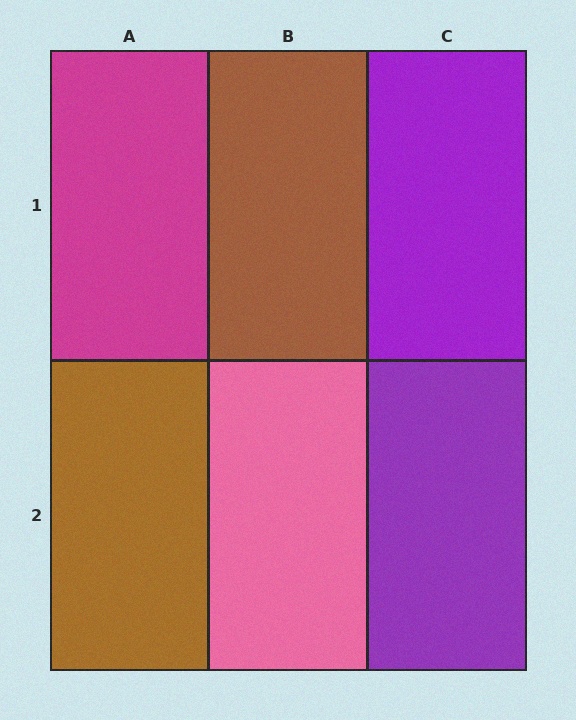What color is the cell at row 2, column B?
Pink.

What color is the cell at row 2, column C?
Purple.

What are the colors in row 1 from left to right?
Magenta, brown, purple.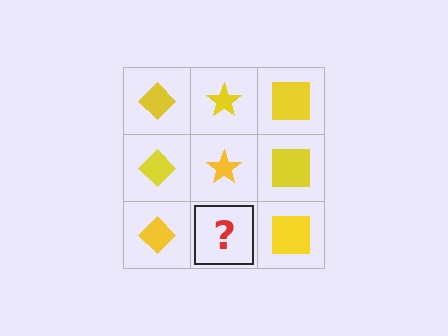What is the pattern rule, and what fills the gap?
The rule is that each column has a consistent shape. The gap should be filled with a yellow star.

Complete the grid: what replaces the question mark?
The question mark should be replaced with a yellow star.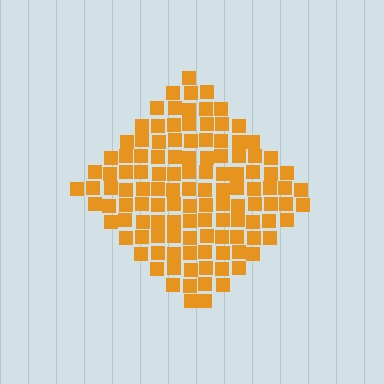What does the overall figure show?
The overall figure shows a diamond.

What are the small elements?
The small elements are squares.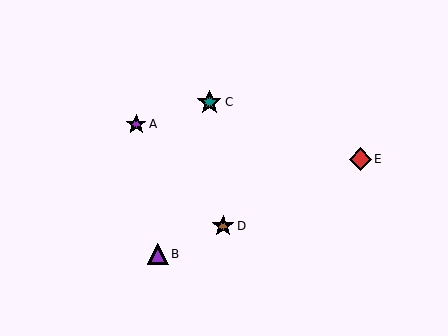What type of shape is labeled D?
Shape D is a brown star.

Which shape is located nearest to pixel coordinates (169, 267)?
The purple triangle (labeled B) at (158, 254) is nearest to that location.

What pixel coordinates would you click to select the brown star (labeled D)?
Click at (223, 226) to select the brown star D.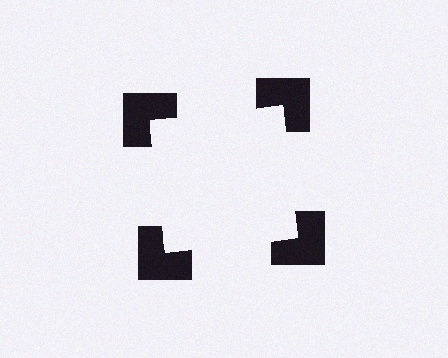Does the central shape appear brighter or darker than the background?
It typically appears slightly brighter than the background, even though no actual brightness change is drawn.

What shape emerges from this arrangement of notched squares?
An illusory square — its edges are inferred from the aligned wedge cuts in the notched squares, not physically drawn.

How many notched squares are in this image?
There are 4 — one at each vertex of the illusory square.